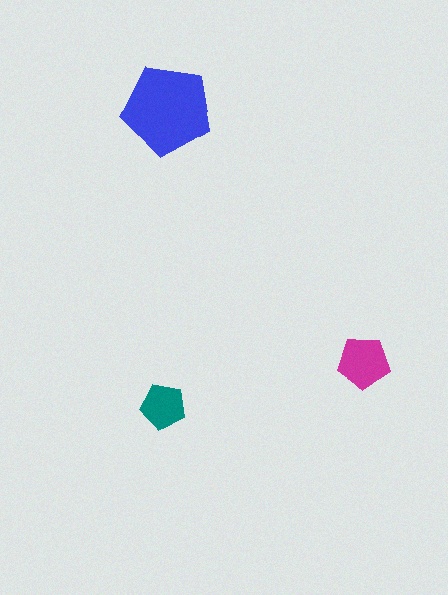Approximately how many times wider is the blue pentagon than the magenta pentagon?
About 1.5 times wider.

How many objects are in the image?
There are 3 objects in the image.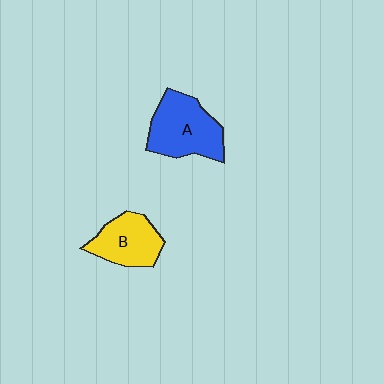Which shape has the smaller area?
Shape B (yellow).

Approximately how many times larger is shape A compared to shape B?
Approximately 1.3 times.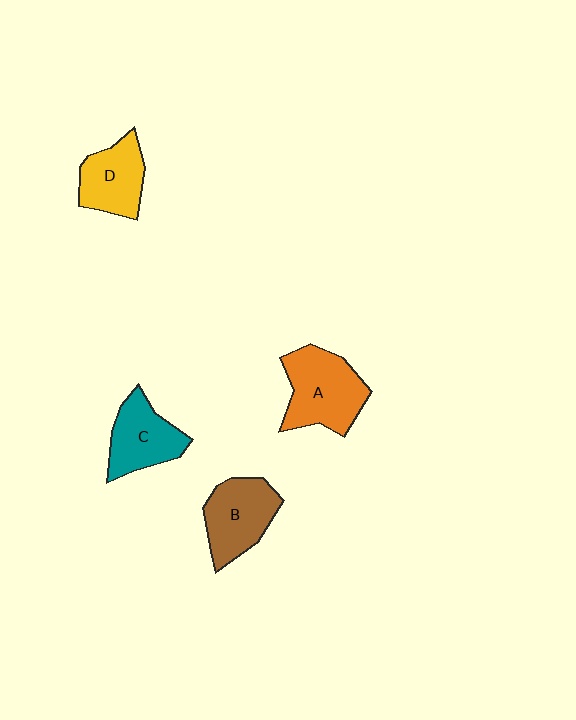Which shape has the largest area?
Shape A (orange).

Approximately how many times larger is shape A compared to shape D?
Approximately 1.3 times.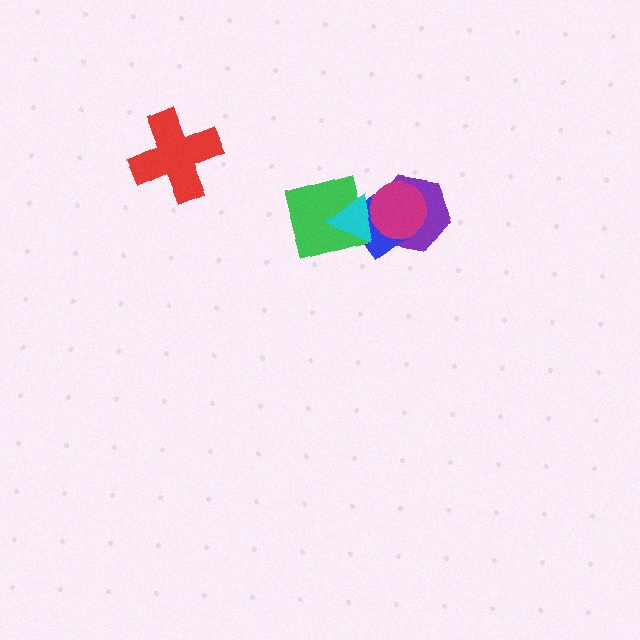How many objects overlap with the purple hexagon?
3 objects overlap with the purple hexagon.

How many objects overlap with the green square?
2 objects overlap with the green square.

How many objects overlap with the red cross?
0 objects overlap with the red cross.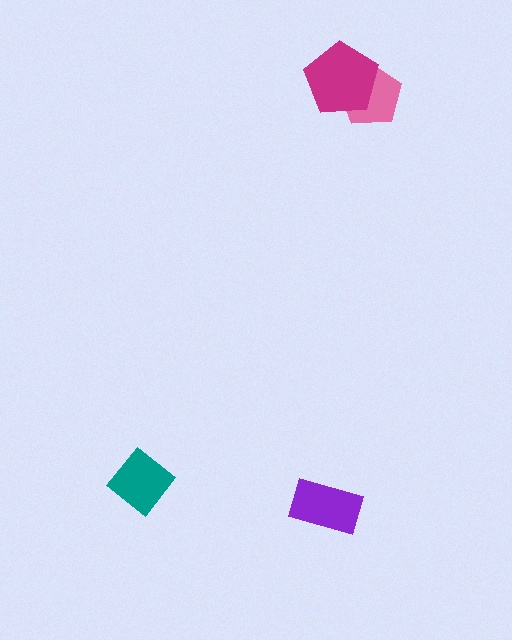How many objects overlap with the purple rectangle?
0 objects overlap with the purple rectangle.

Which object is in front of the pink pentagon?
The magenta pentagon is in front of the pink pentagon.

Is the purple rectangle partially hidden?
No, no other shape covers it.